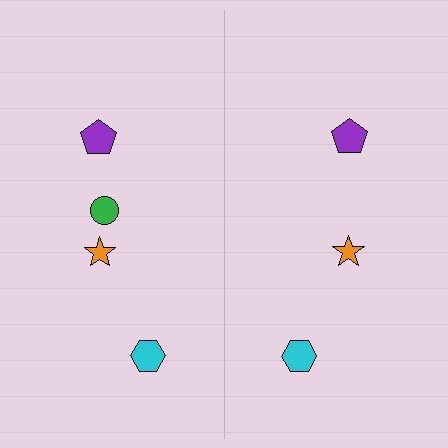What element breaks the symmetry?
A green circle is missing from the right side.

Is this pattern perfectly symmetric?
No, the pattern is not perfectly symmetric. A green circle is missing from the right side.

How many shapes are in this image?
There are 7 shapes in this image.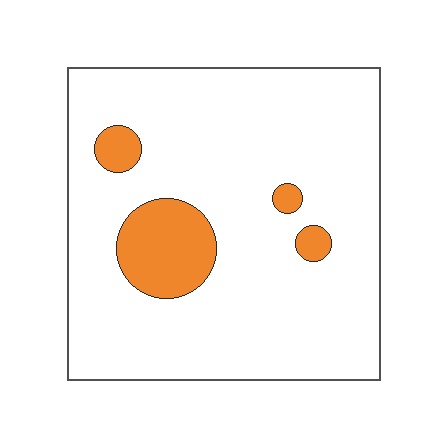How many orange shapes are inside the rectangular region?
4.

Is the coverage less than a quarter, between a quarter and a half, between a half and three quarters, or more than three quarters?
Less than a quarter.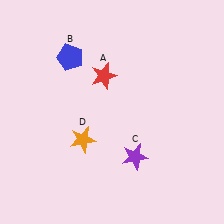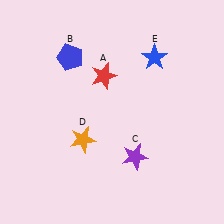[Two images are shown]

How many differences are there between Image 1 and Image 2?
There is 1 difference between the two images.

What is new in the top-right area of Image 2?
A blue star (E) was added in the top-right area of Image 2.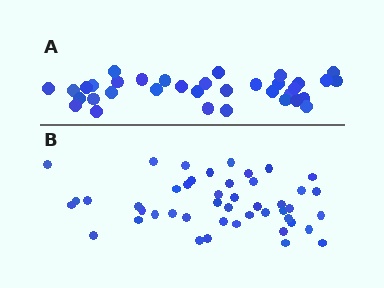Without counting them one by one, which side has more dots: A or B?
Region B (the bottom region) has more dots.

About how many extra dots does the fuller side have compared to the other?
Region B has roughly 12 or so more dots than region A.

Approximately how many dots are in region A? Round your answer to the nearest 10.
About 40 dots. (The exact count is 35, which rounds to 40.)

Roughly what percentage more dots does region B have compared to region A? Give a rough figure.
About 30% more.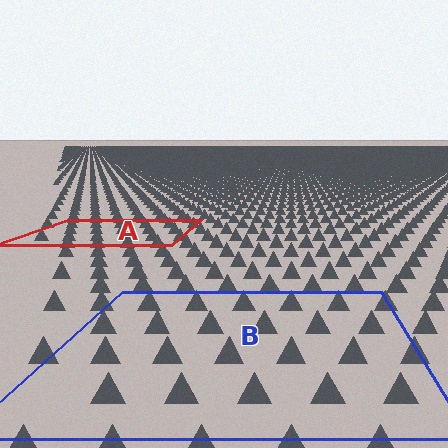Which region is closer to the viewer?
Region B is closer. The texture elements there are larger and more spread out.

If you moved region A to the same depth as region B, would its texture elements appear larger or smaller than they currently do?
They would appear larger. At a closer depth, the same texture elements are projected at a bigger on-screen size.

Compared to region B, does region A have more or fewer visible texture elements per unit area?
Region A has more texture elements per unit area — they are packed more densely because it is farther away.